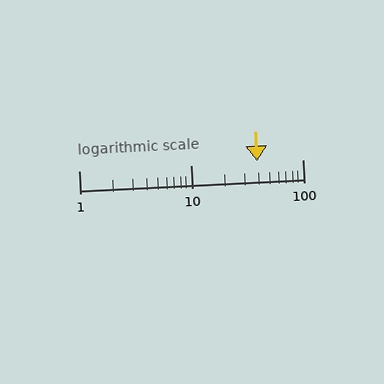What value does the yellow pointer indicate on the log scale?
The pointer indicates approximately 39.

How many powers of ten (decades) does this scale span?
The scale spans 2 decades, from 1 to 100.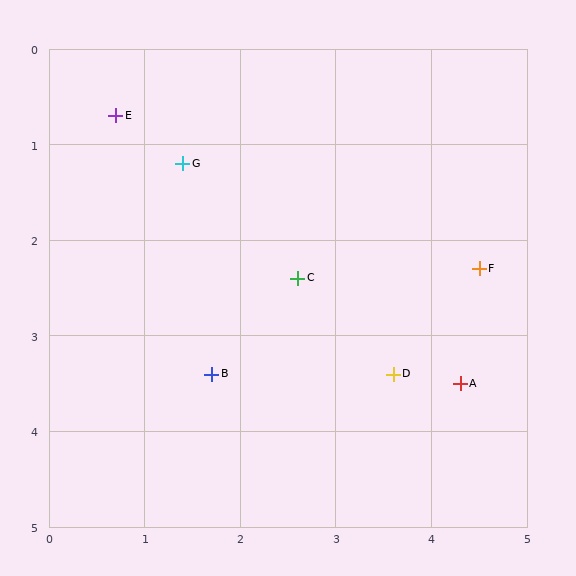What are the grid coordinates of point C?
Point C is at approximately (2.6, 2.4).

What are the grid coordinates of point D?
Point D is at approximately (3.6, 3.4).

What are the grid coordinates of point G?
Point G is at approximately (1.4, 1.2).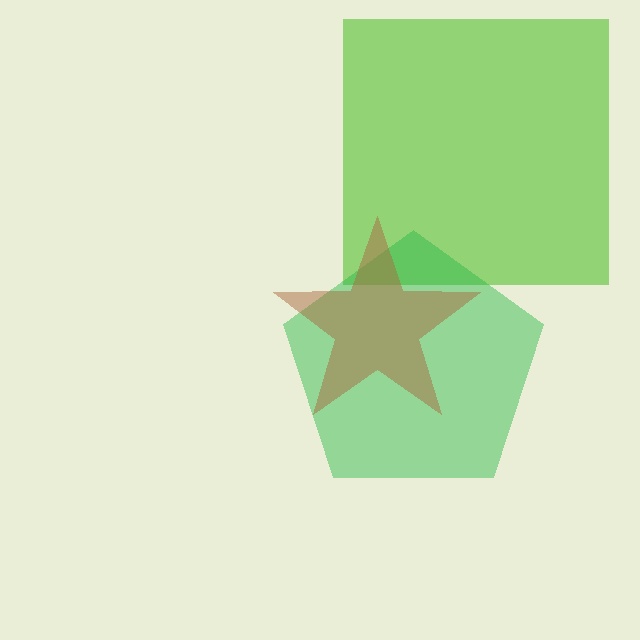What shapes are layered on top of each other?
The layered shapes are: a lime square, a green pentagon, a brown star.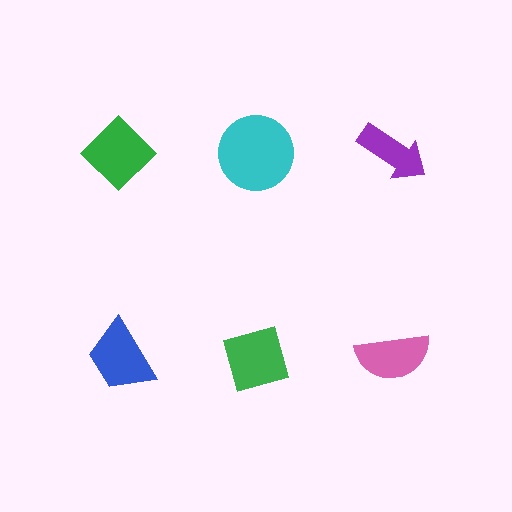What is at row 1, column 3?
A purple arrow.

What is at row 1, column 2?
A cyan circle.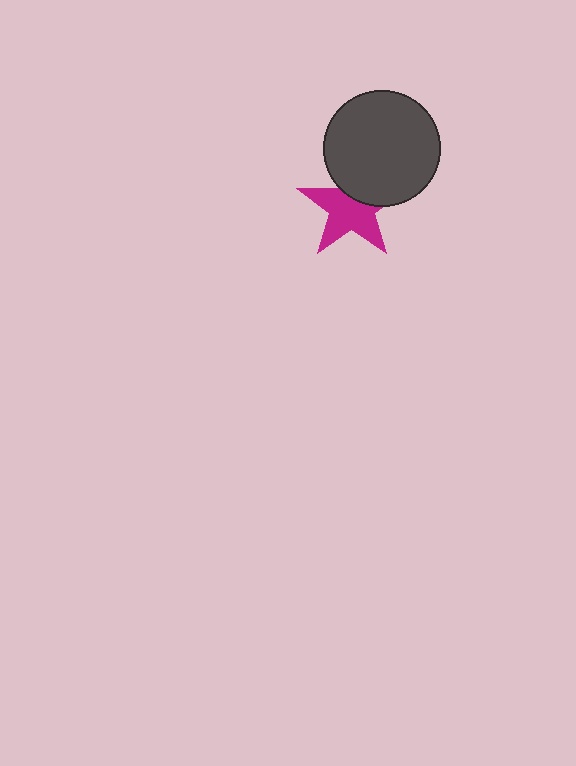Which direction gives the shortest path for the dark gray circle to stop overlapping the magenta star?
Moving up gives the shortest separation.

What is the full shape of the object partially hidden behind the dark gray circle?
The partially hidden object is a magenta star.